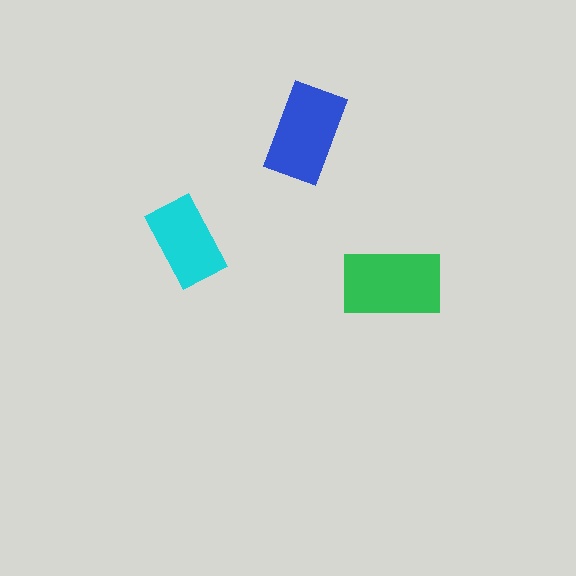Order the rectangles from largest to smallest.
the green one, the blue one, the cyan one.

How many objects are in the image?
There are 3 objects in the image.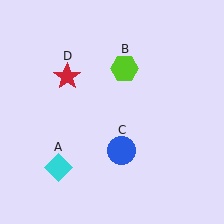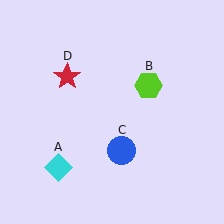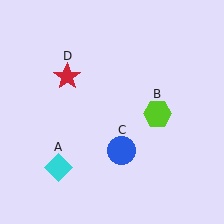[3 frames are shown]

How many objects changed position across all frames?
1 object changed position: lime hexagon (object B).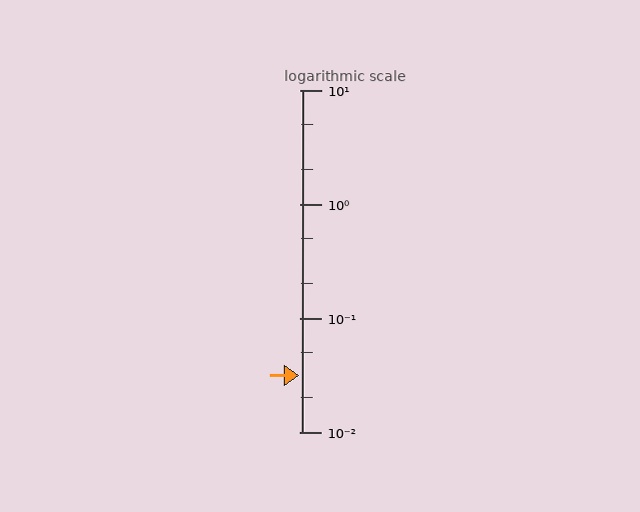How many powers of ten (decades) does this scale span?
The scale spans 3 decades, from 0.01 to 10.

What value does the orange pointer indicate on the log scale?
The pointer indicates approximately 0.031.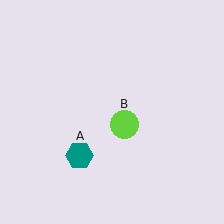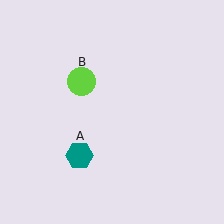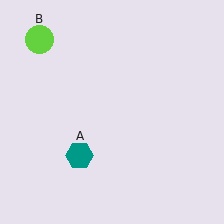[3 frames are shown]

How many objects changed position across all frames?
1 object changed position: lime circle (object B).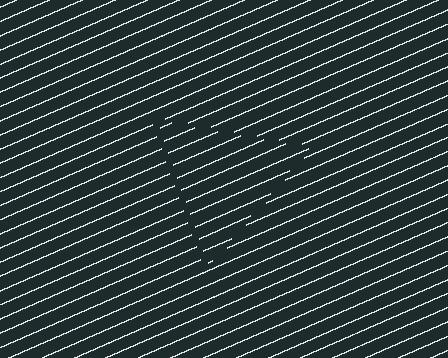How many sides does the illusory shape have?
3 sides — the line-ends trace a triangle.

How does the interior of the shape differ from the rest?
The interior of the shape contains the same grating, shifted by half a period — the contour is defined by the phase discontinuity where line-ends from the inner and outer gratings abut.